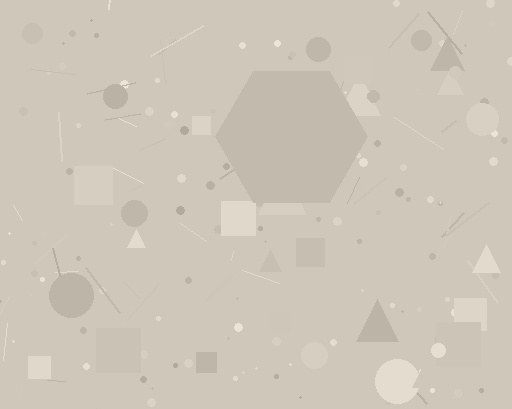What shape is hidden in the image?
A hexagon is hidden in the image.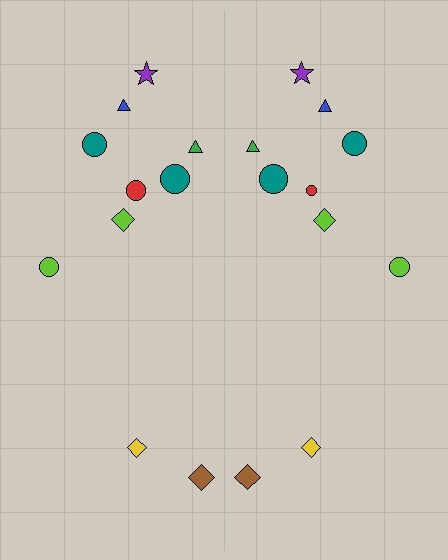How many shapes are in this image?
There are 20 shapes in this image.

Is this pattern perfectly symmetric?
No, the pattern is not perfectly symmetric. The red circle on the right side has a different size than its mirror counterpart.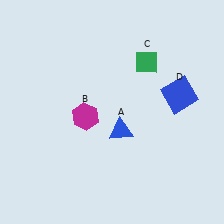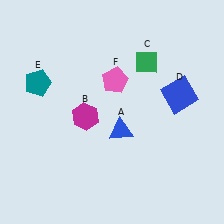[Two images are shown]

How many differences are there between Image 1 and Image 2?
There are 2 differences between the two images.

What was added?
A teal pentagon (E), a pink pentagon (F) were added in Image 2.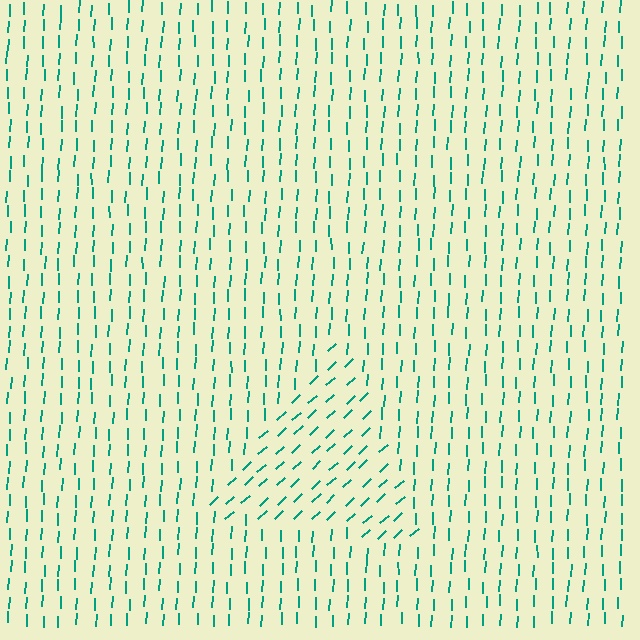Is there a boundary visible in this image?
Yes, there is a texture boundary formed by a change in line orientation.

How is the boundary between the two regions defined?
The boundary is defined purely by a change in line orientation (approximately 45 degrees difference). All lines are the same color and thickness.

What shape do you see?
I see a triangle.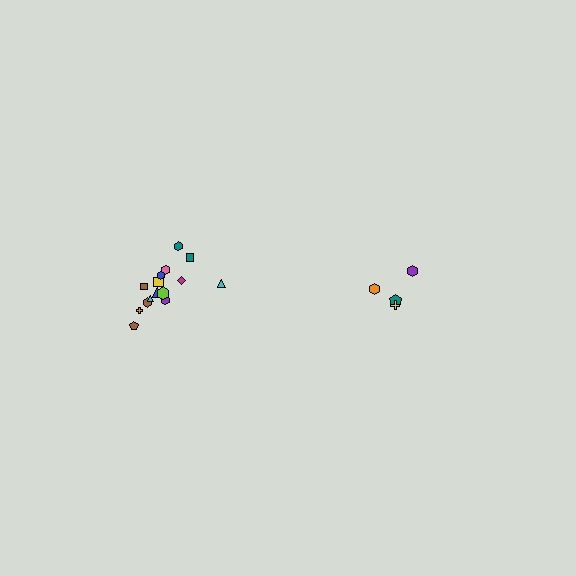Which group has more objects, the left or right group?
The left group.